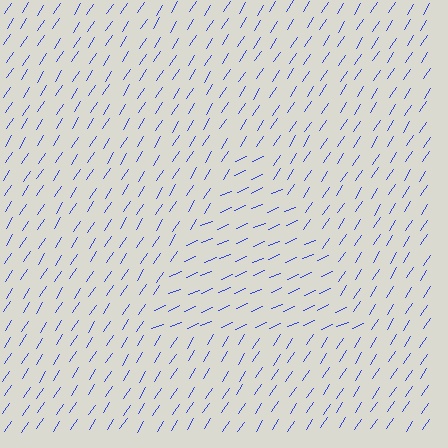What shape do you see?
I see a triangle.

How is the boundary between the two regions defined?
The boundary is defined purely by a change in line orientation (approximately 34 degrees difference). All lines are the same color and thickness.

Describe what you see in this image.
The image is filled with small blue line segments. A triangle region in the image has lines oriented differently from the surrounding lines, creating a visible texture boundary.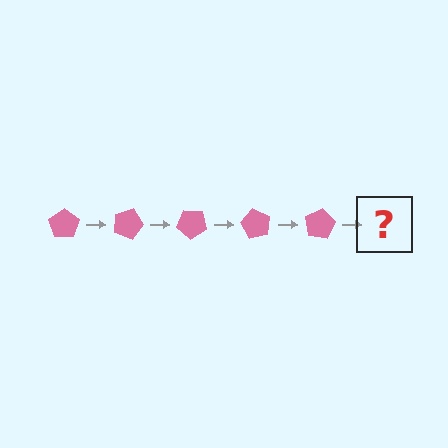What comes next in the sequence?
The next element should be a pink pentagon rotated 100 degrees.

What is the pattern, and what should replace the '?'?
The pattern is that the pentagon rotates 20 degrees each step. The '?' should be a pink pentagon rotated 100 degrees.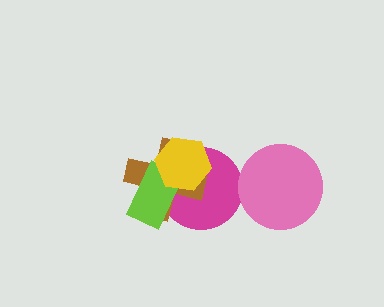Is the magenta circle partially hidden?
Yes, it is partially covered by another shape.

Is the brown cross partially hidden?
Yes, it is partially covered by another shape.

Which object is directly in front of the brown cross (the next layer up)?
The lime rectangle is directly in front of the brown cross.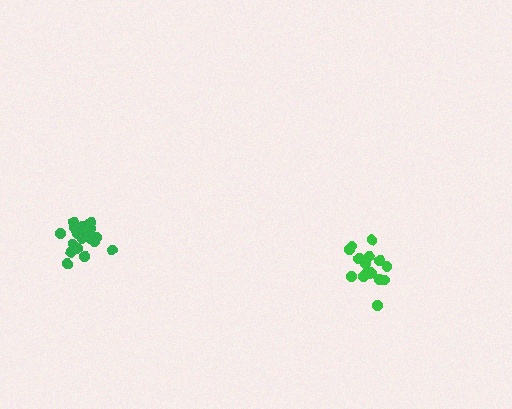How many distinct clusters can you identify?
There are 2 distinct clusters.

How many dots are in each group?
Group 1: 20 dots, Group 2: 16 dots (36 total).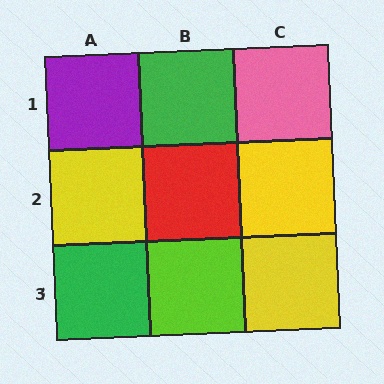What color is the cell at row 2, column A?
Yellow.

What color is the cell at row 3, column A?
Green.